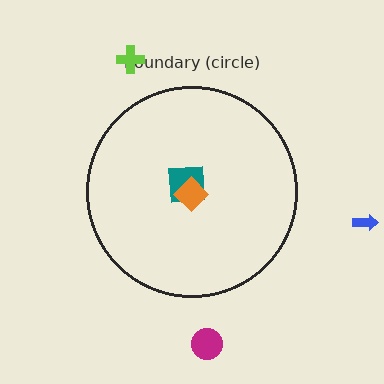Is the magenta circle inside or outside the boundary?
Outside.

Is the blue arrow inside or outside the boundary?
Outside.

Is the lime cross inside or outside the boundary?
Outside.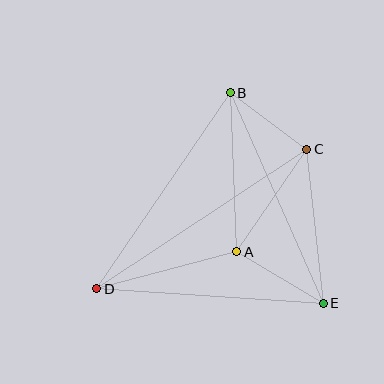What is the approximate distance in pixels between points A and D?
The distance between A and D is approximately 145 pixels.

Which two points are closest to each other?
Points B and C are closest to each other.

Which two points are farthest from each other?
Points C and D are farthest from each other.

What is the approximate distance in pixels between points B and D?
The distance between B and D is approximately 237 pixels.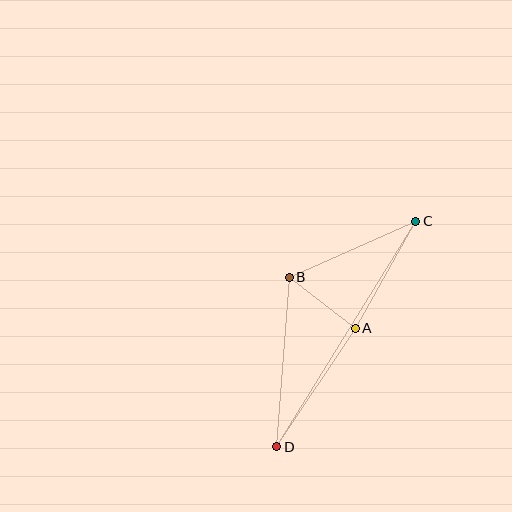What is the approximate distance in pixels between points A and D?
The distance between A and D is approximately 142 pixels.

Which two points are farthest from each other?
Points C and D are farthest from each other.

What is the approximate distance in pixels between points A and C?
The distance between A and C is approximately 123 pixels.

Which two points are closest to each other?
Points A and B are closest to each other.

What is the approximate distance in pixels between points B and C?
The distance between B and C is approximately 138 pixels.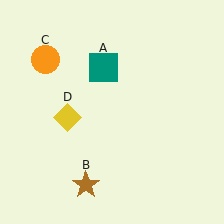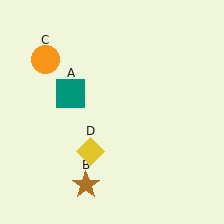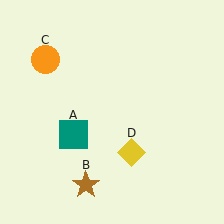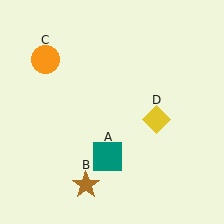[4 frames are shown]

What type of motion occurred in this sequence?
The teal square (object A), yellow diamond (object D) rotated counterclockwise around the center of the scene.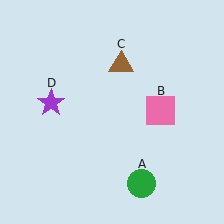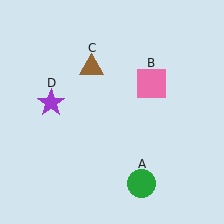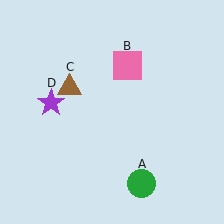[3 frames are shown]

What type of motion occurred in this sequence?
The pink square (object B), brown triangle (object C) rotated counterclockwise around the center of the scene.